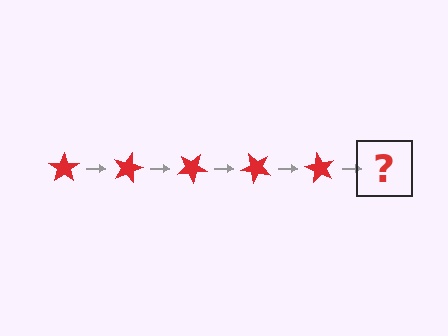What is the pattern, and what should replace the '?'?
The pattern is that the star rotates 15 degrees each step. The '?' should be a red star rotated 75 degrees.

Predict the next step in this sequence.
The next step is a red star rotated 75 degrees.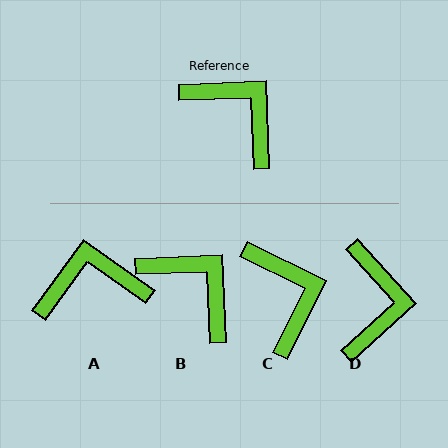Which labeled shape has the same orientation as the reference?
B.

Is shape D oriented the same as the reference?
No, it is off by about 50 degrees.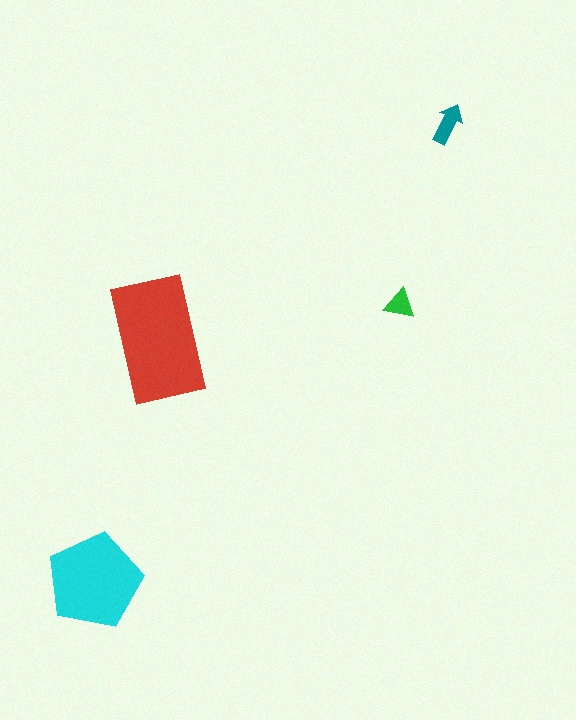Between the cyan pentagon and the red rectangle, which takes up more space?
The red rectangle.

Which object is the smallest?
The green triangle.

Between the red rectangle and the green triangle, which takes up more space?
The red rectangle.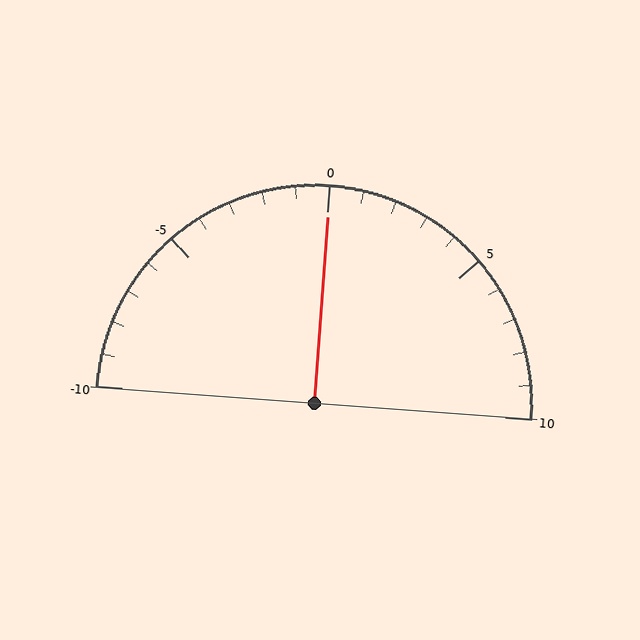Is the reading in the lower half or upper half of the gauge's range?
The reading is in the upper half of the range (-10 to 10).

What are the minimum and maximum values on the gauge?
The gauge ranges from -10 to 10.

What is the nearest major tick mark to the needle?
The nearest major tick mark is 0.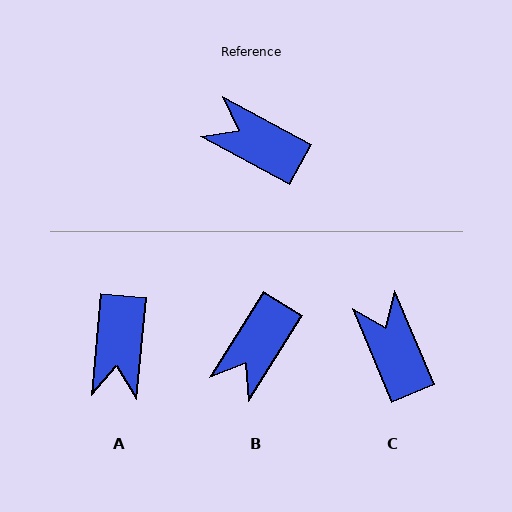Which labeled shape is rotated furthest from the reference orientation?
A, about 113 degrees away.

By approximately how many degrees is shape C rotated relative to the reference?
Approximately 39 degrees clockwise.